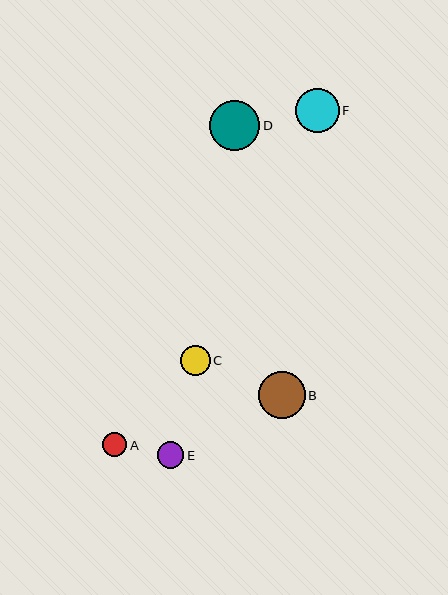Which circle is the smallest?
Circle A is the smallest with a size of approximately 24 pixels.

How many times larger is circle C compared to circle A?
Circle C is approximately 1.3 times the size of circle A.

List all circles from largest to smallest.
From largest to smallest: D, B, F, C, E, A.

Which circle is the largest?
Circle D is the largest with a size of approximately 50 pixels.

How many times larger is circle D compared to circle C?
Circle D is approximately 1.7 times the size of circle C.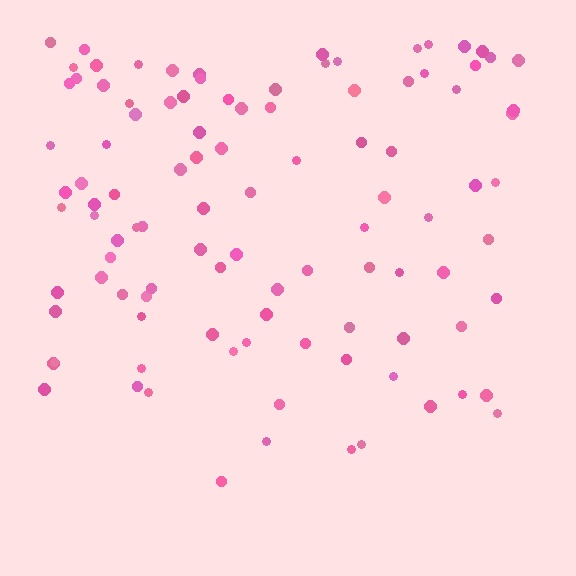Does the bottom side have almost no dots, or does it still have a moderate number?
Still a moderate number, just noticeably fewer than the top.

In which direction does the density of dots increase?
From bottom to top, with the top side densest.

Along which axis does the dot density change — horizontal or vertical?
Vertical.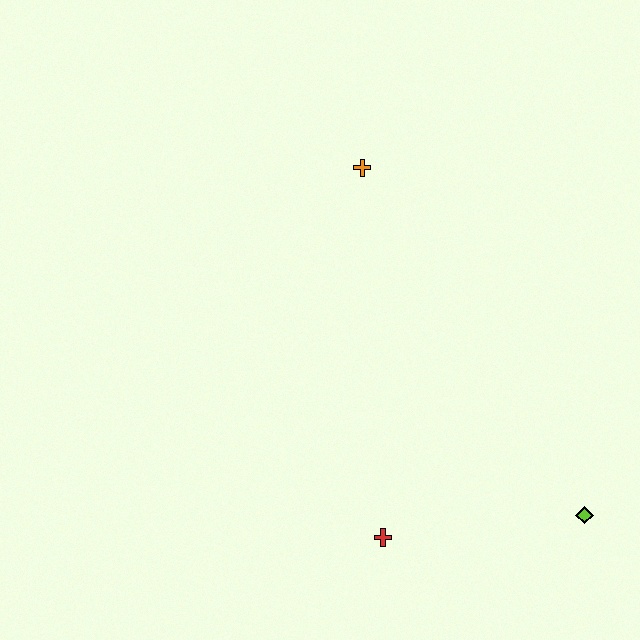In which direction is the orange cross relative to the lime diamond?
The orange cross is above the lime diamond.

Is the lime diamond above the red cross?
Yes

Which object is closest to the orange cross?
The red cross is closest to the orange cross.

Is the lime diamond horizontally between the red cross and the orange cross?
No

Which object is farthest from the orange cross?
The lime diamond is farthest from the orange cross.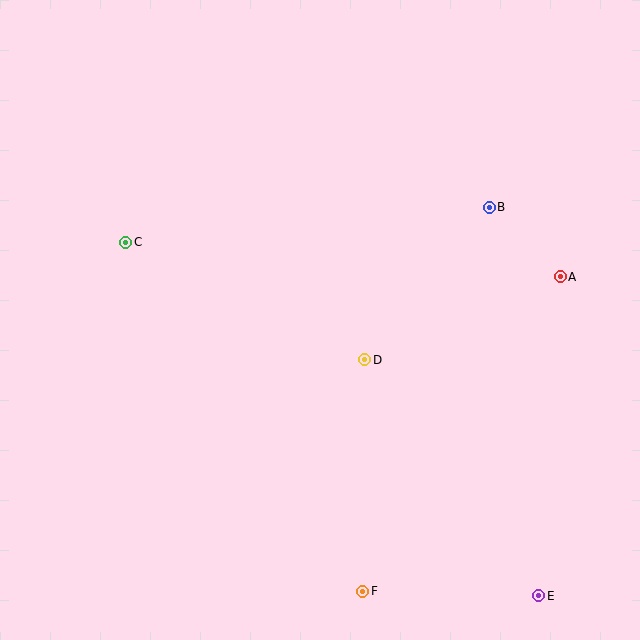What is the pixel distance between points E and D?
The distance between E and D is 293 pixels.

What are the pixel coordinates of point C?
Point C is at (126, 242).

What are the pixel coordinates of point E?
Point E is at (539, 596).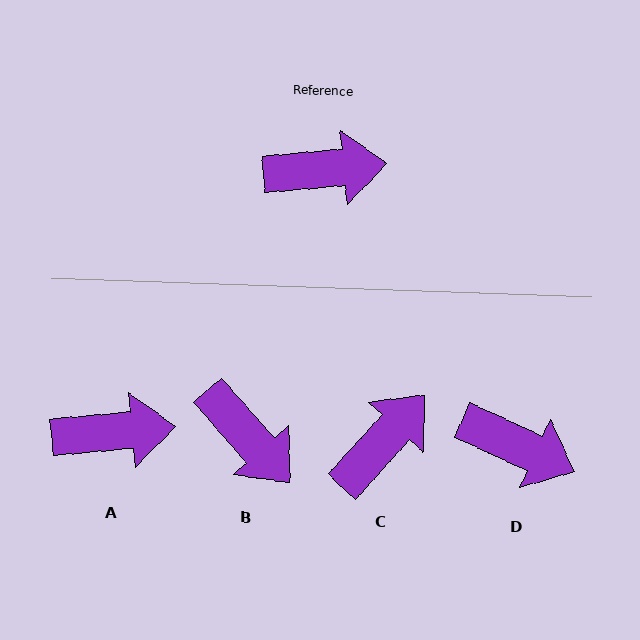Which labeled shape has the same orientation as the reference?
A.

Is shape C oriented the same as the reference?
No, it is off by about 42 degrees.